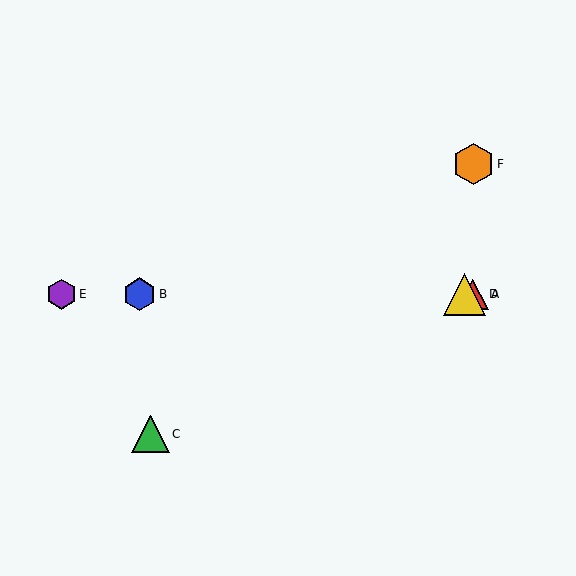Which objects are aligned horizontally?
Objects A, B, D, E are aligned horizontally.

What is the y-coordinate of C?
Object C is at y≈434.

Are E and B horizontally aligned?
Yes, both are at y≈294.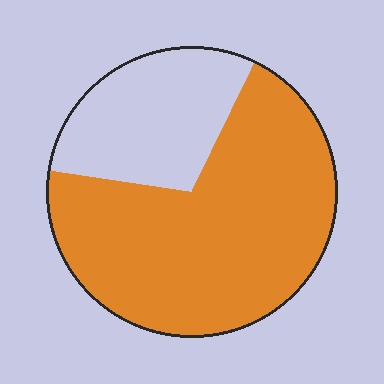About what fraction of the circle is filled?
About two thirds (2/3).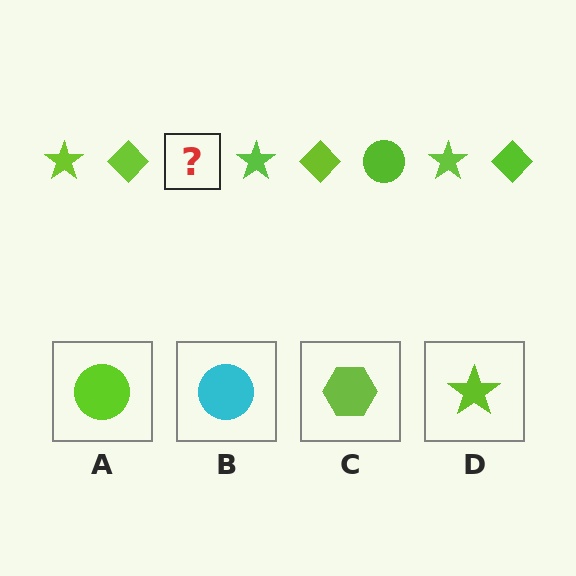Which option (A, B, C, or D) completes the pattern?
A.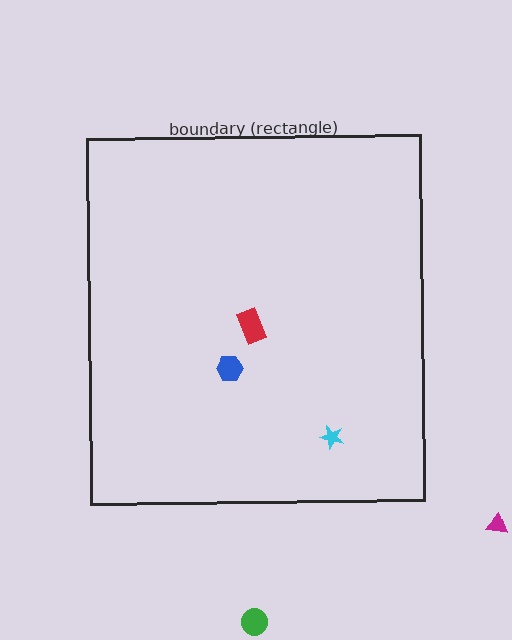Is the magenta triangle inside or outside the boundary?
Outside.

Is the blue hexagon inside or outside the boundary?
Inside.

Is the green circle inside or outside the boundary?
Outside.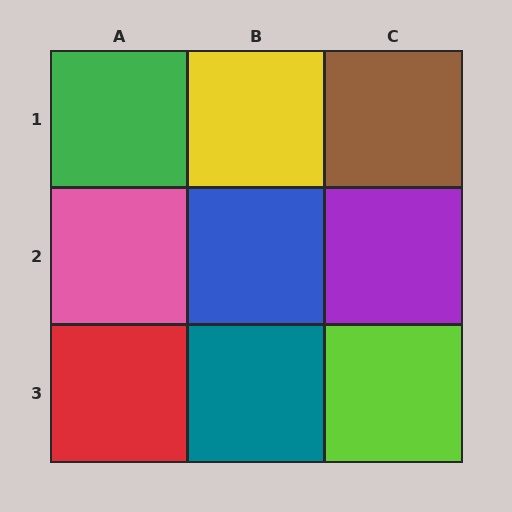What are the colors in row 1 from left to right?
Green, yellow, brown.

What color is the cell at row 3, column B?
Teal.